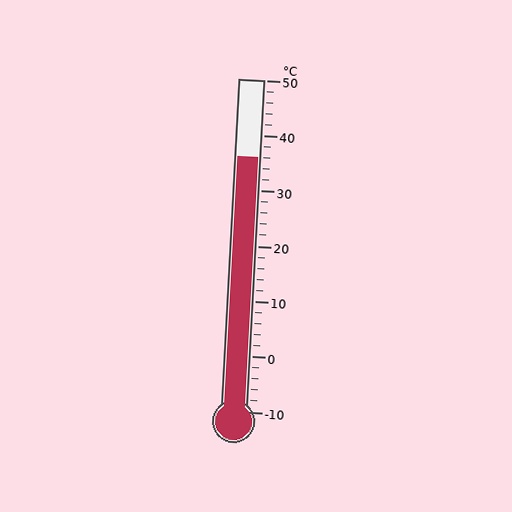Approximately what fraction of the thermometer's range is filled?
The thermometer is filled to approximately 75% of its range.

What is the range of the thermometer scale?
The thermometer scale ranges from -10°C to 50°C.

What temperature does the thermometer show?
The thermometer shows approximately 36°C.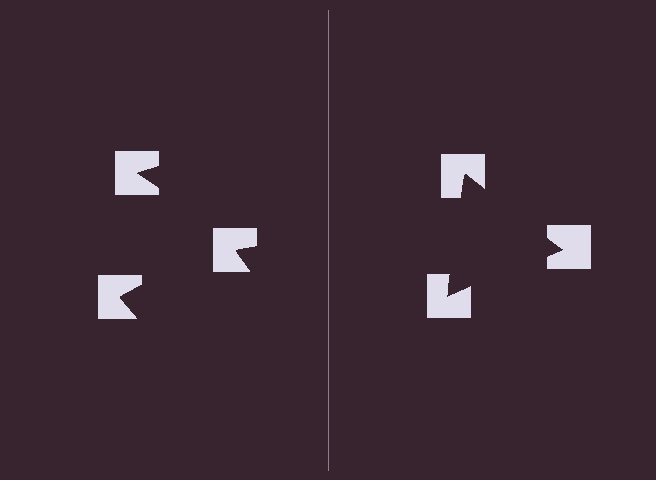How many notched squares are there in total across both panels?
6 — 3 on each side.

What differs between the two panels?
The notched squares are positioned identically on both sides; only the wedge orientations differ. On the right they align to a triangle; on the left they are misaligned.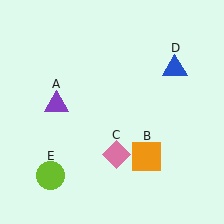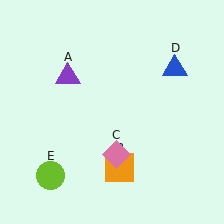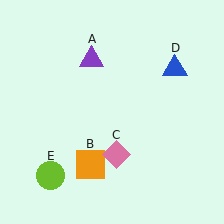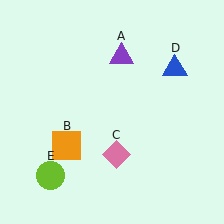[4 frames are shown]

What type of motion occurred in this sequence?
The purple triangle (object A), orange square (object B) rotated clockwise around the center of the scene.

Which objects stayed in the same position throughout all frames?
Pink diamond (object C) and blue triangle (object D) and lime circle (object E) remained stationary.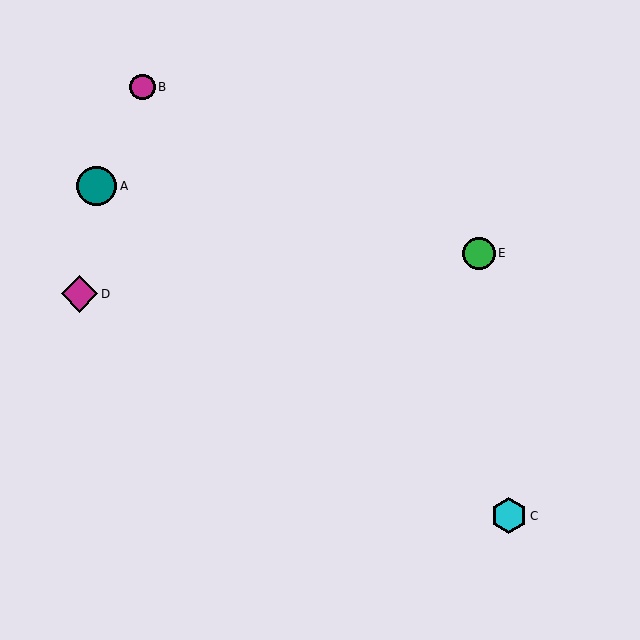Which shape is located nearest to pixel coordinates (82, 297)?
The magenta diamond (labeled D) at (79, 294) is nearest to that location.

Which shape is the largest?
The teal circle (labeled A) is the largest.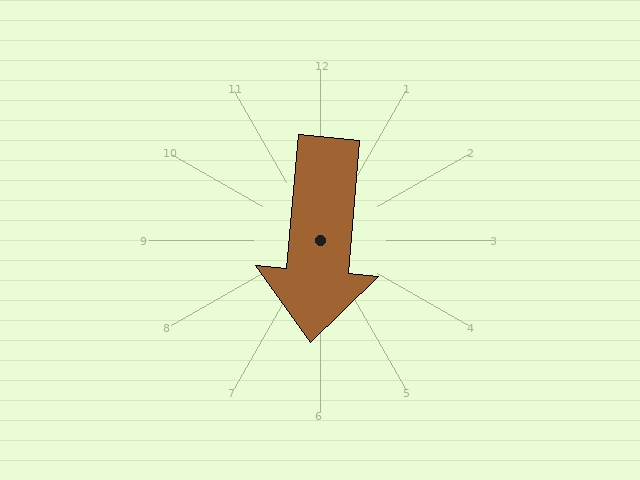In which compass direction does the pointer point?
South.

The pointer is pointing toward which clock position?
Roughly 6 o'clock.